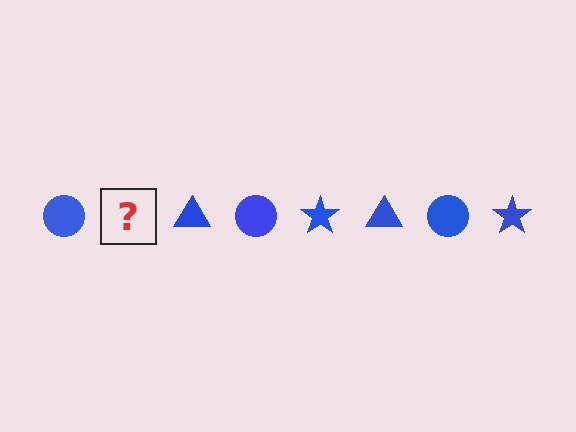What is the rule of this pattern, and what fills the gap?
The rule is that the pattern cycles through circle, star, triangle shapes in blue. The gap should be filled with a blue star.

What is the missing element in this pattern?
The missing element is a blue star.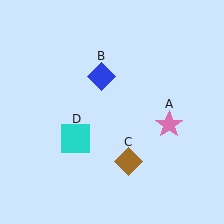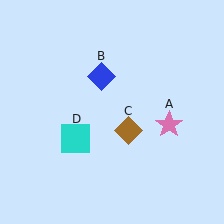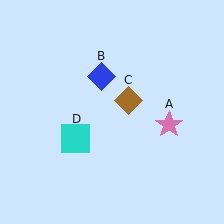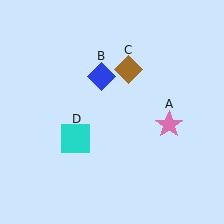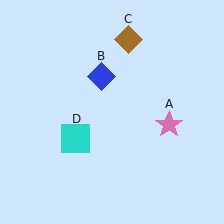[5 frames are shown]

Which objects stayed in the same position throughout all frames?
Pink star (object A) and blue diamond (object B) and cyan square (object D) remained stationary.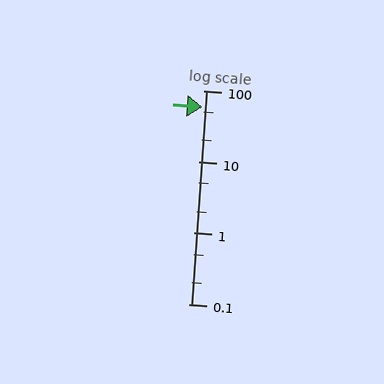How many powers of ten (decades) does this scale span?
The scale spans 3 decades, from 0.1 to 100.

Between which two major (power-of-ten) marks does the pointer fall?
The pointer is between 10 and 100.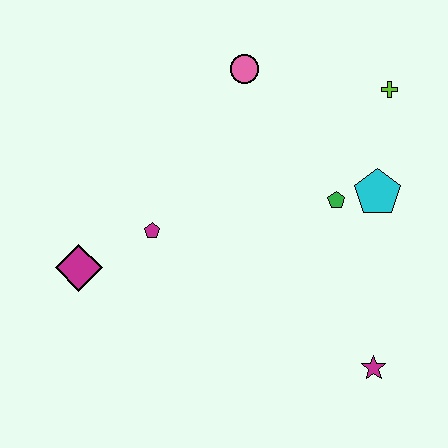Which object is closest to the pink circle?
The lime cross is closest to the pink circle.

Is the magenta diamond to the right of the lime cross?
No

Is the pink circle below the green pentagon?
No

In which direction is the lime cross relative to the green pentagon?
The lime cross is above the green pentagon.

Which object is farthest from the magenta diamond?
The lime cross is farthest from the magenta diamond.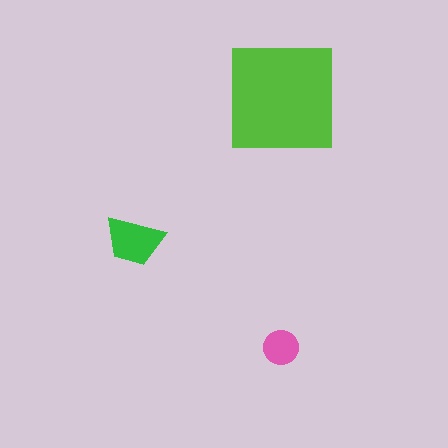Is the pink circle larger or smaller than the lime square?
Smaller.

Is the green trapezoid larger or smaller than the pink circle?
Larger.